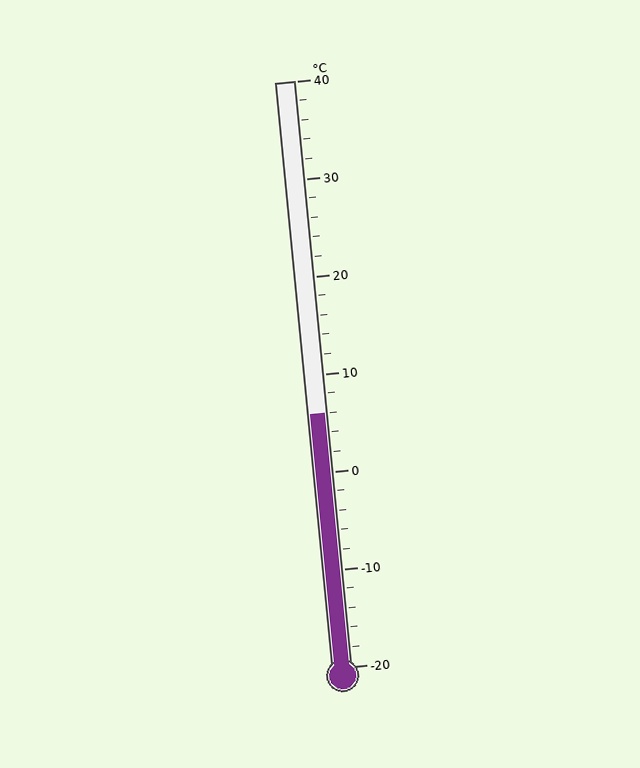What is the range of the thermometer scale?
The thermometer scale ranges from -20°C to 40°C.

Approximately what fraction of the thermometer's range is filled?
The thermometer is filled to approximately 45% of its range.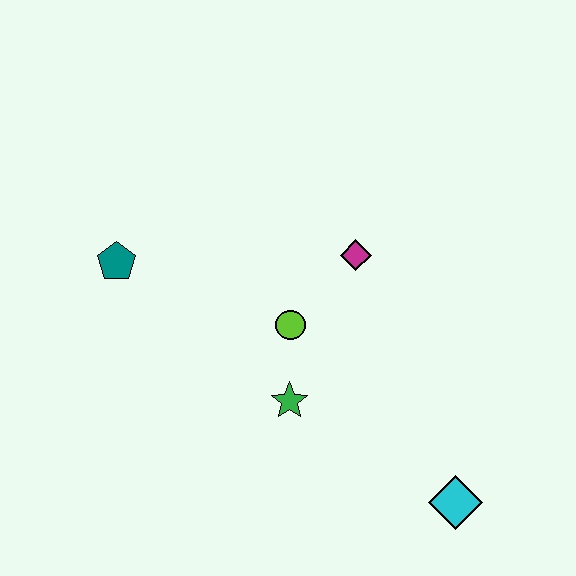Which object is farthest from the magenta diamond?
The cyan diamond is farthest from the magenta diamond.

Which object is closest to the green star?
The lime circle is closest to the green star.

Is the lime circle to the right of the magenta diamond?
No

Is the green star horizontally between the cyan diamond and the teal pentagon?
Yes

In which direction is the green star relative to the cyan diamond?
The green star is to the left of the cyan diamond.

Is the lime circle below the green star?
No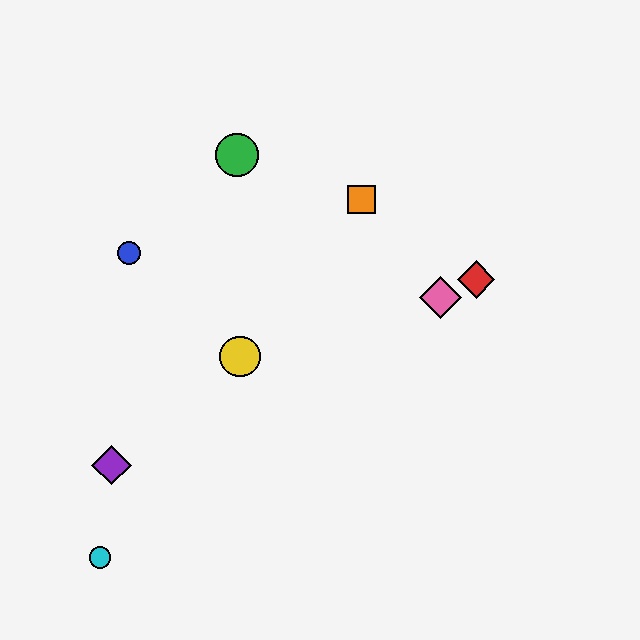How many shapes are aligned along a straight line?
3 shapes (the red diamond, the purple diamond, the pink diamond) are aligned along a straight line.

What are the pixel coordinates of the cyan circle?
The cyan circle is at (100, 557).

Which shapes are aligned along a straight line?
The red diamond, the purple diamond, the pink diamond are aligned along a straight line.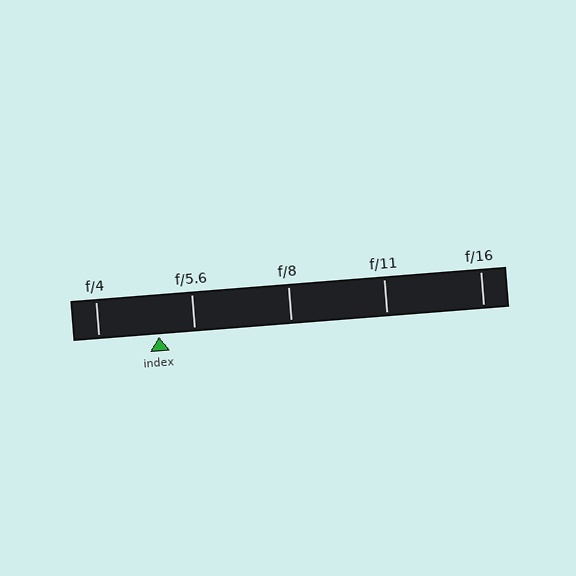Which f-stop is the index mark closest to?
The index mark is closest to f/5.6.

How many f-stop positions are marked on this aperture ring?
There are 5 f-stop positions marked.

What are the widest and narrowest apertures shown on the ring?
The widest aperture shown is f/4 and the narrowest is f/16.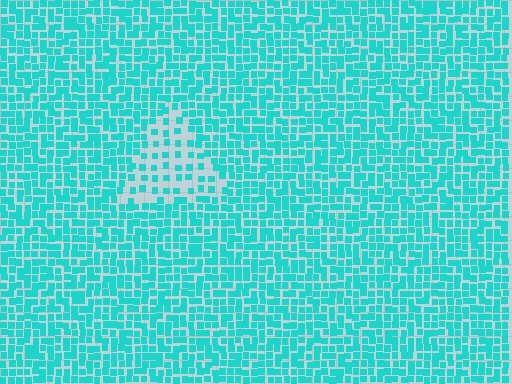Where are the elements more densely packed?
The elements are more densely packed outside the triangle boundary.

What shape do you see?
I see a triangle.